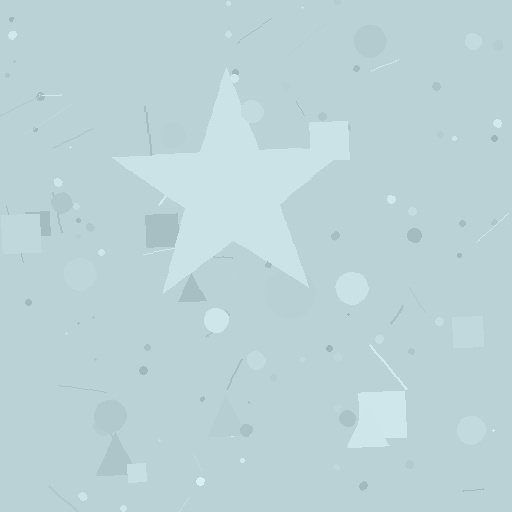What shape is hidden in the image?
A star is hidden in the image.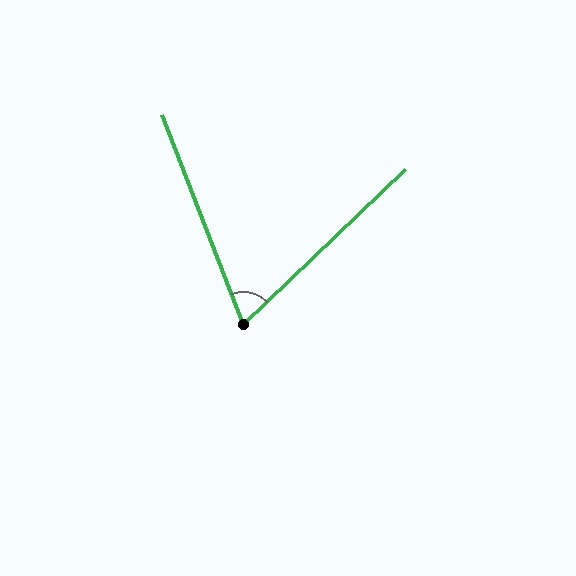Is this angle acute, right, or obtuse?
It is acute.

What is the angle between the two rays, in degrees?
Approximately 67 degrees.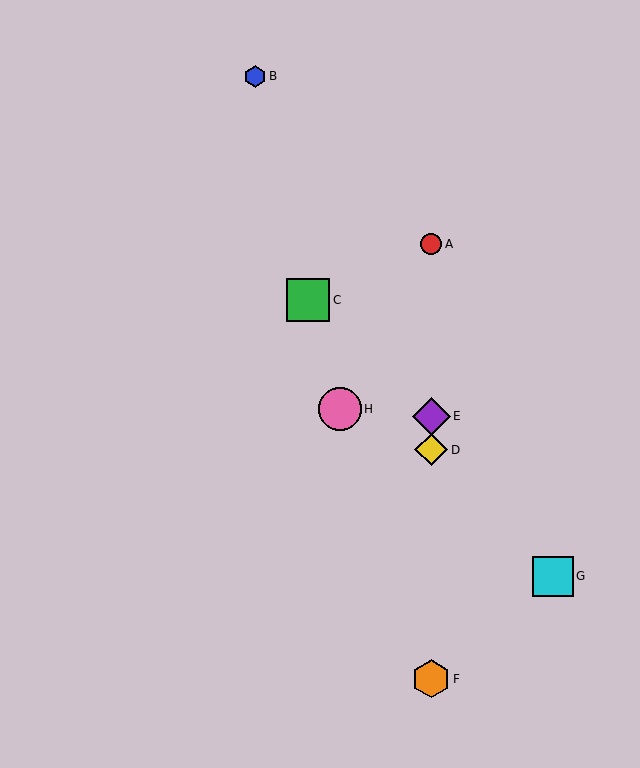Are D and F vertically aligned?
Yes, both are at x≈431.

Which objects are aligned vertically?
Objects A, D, E, F are aligned vertically.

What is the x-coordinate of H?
Object H is at x≈340.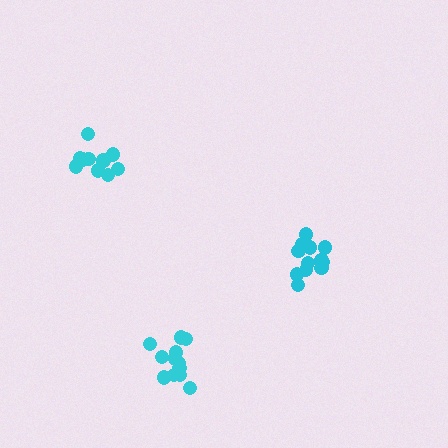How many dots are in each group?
Group 1: 10 dots, Group 2: 12 dots, Group 3: 12 dots (34 total).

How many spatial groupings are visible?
There are 3 spatial groupings.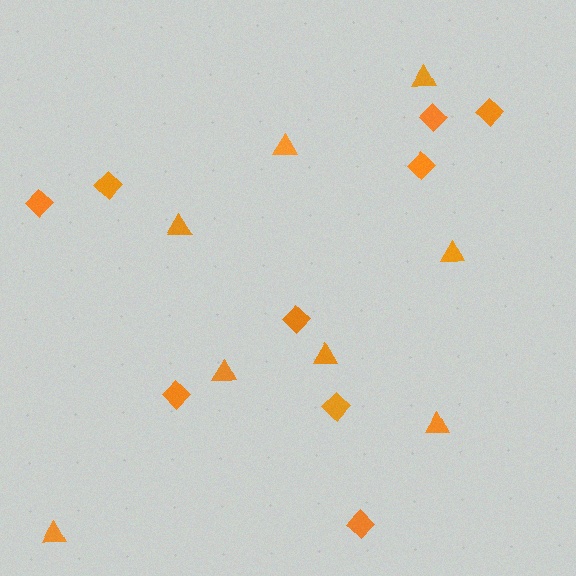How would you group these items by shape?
There are 2 groups: one group of diamonds (9) and one group of triangles (8).